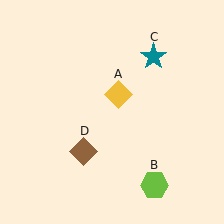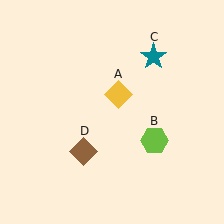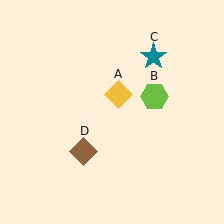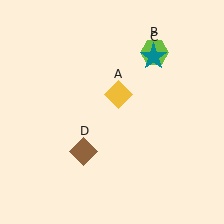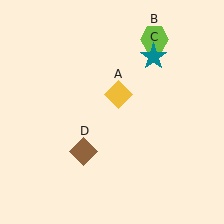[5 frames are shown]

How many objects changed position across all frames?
1 object changed position: lime hexagon (object B).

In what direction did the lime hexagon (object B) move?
The lime hexagon (object B) moved up.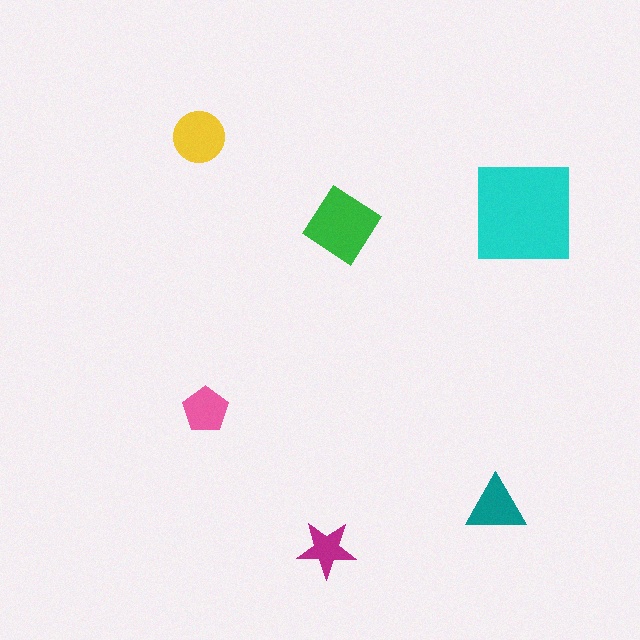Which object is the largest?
The cyan square.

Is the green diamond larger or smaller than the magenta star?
Larger.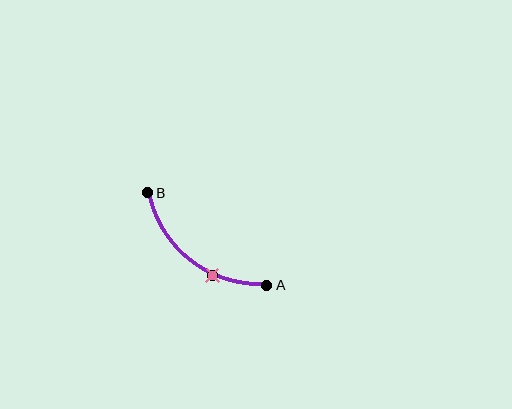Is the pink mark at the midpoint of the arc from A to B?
No. The pink mark lies on the arc but is closer to endpoint A. The arc midpoint would be at the point on the curve equidistant along the arc from both A and B.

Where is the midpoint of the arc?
The arc midpoint is the point on the curve farthest from the straight line joining A and B. It sits below and to the left of that line.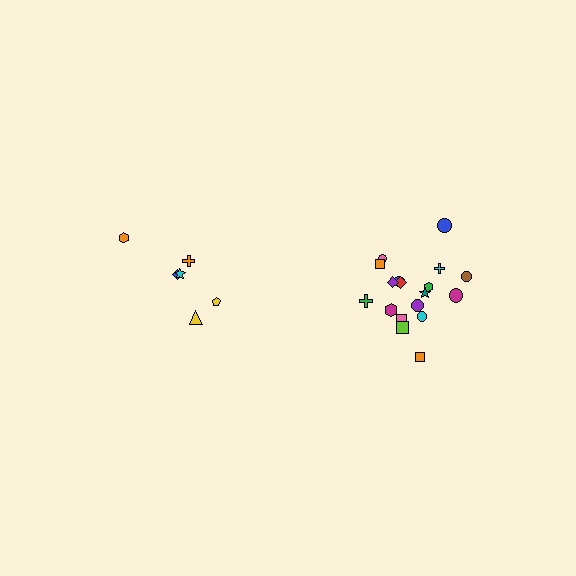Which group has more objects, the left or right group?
The right group.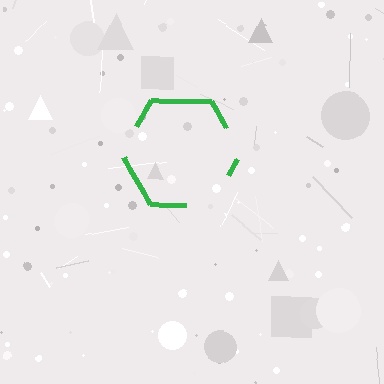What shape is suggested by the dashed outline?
The dashed outline suggests a hexagon.